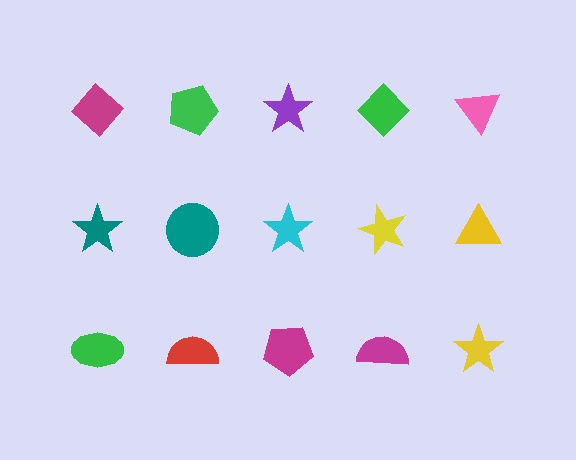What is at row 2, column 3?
A cyan star.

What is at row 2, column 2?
A teal circle.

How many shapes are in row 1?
5 shapes.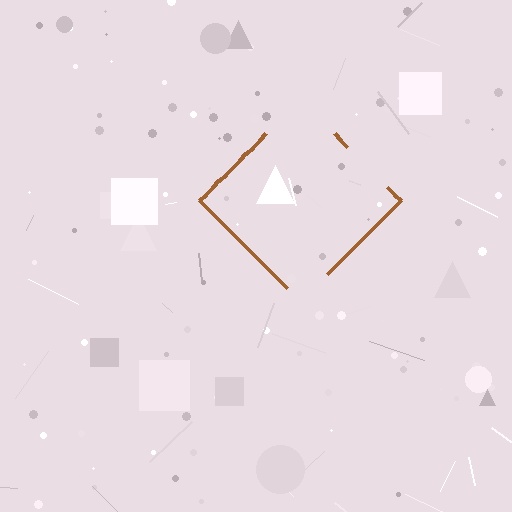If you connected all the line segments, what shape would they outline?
They would outline a diamond.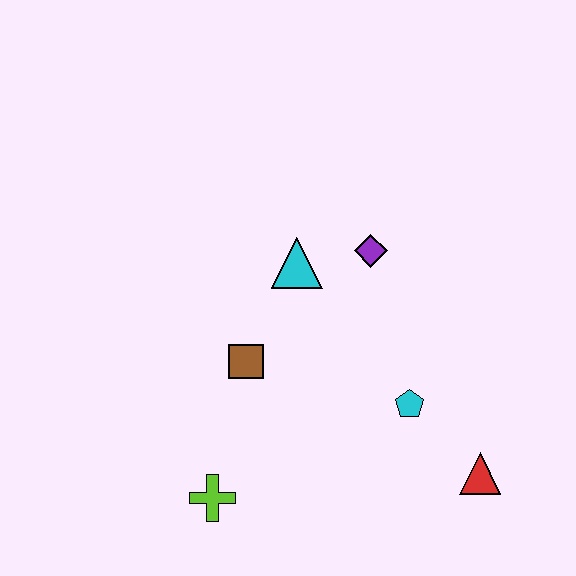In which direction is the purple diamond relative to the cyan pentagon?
The purple diamond is above the cyan pentagon.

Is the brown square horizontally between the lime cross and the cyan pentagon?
Yes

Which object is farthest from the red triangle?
The cyan triangle is farthest from the red triangle.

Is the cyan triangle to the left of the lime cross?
No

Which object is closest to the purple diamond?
The cyan triangle is closest to the purple diamond.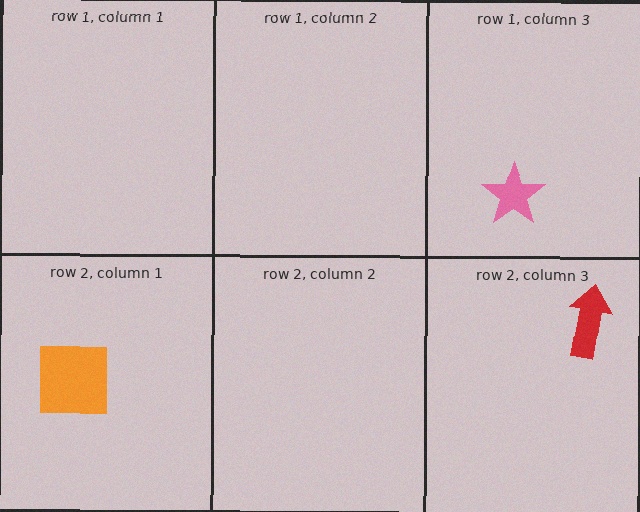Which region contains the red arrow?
The row 2, column 3 region.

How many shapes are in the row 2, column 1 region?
1.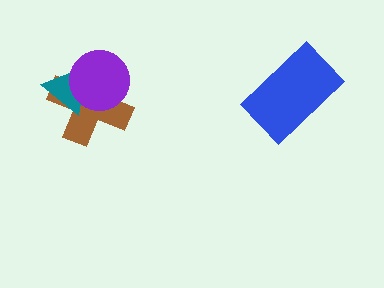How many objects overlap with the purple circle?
2 objects overlap with the purple circle.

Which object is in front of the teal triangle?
The purple circle is in front of the teal triangle.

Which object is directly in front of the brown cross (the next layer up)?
The teal triangle is directly in front of the brown cross.